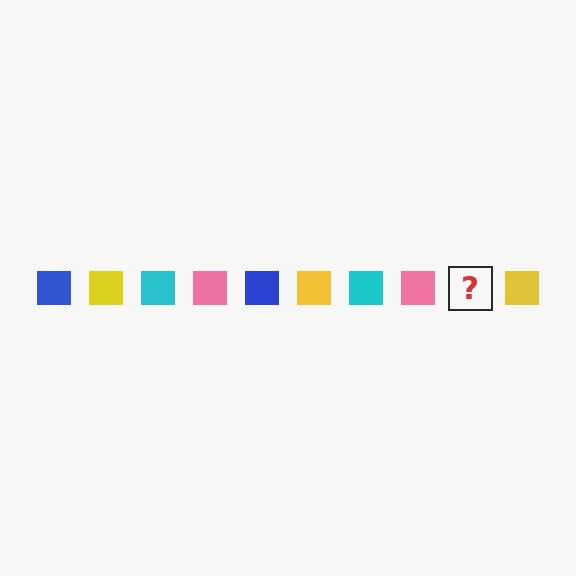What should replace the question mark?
The question mark should be replaced with a blue square.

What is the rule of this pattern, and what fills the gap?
The rule is that the pattern cycles through blue, yellow, cyan, pink squares. The gap should be filled with a blue square.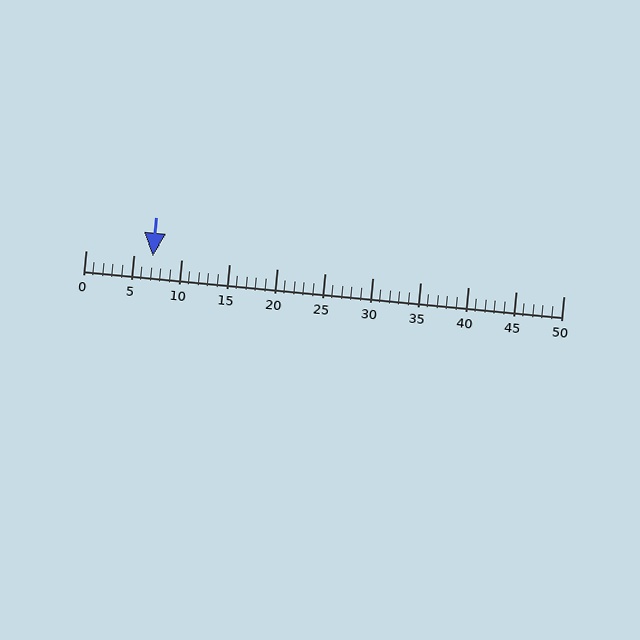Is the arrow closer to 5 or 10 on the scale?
The arrow is closer to 5.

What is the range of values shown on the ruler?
The ruler shows values from 0 to 50.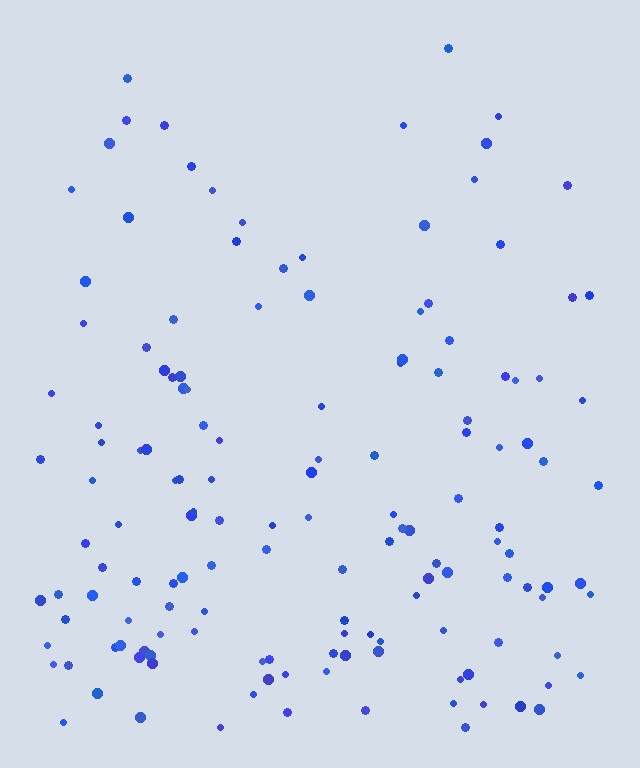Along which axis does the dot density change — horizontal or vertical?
Vertical.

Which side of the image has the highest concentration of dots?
The bottom.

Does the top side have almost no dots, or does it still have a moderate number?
Still a moderate number, just noticeably fewer than the bottom.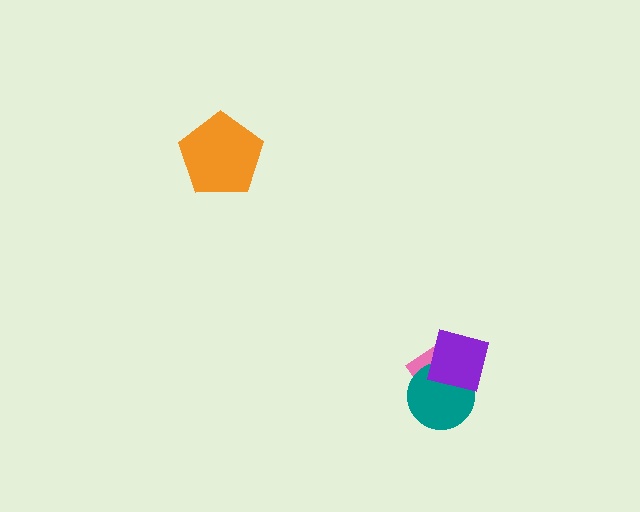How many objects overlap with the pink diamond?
2 objects overlap with the pink diamond.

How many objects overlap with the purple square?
2 objects overlap with the purple square.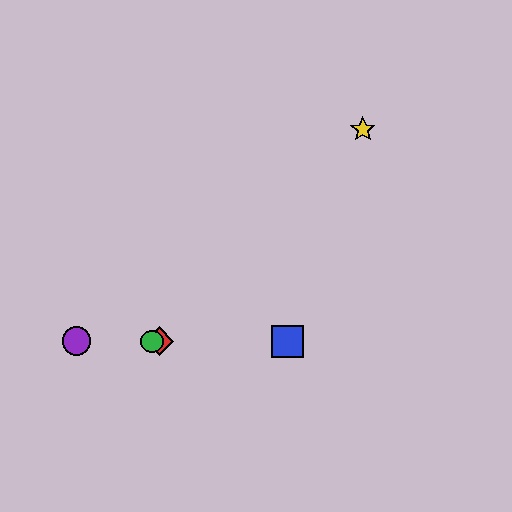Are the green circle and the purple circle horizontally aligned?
Yes, both are at y≈341.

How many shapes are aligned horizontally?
4 shapes (the red diamond, the blue square, the green circle, the purple circle) are aligned horizontally.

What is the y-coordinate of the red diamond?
The red diamond is at y≈341.